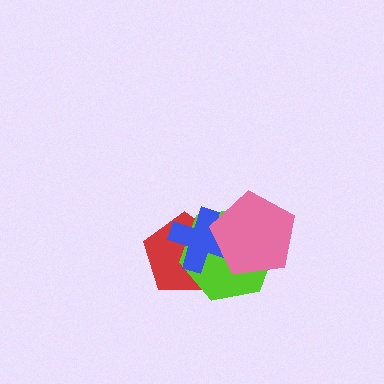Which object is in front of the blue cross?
The pink pentagon is in front of the blue cross.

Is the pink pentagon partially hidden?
No, no other shape covers it.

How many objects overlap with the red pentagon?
3 objects overlap with the red pentagon.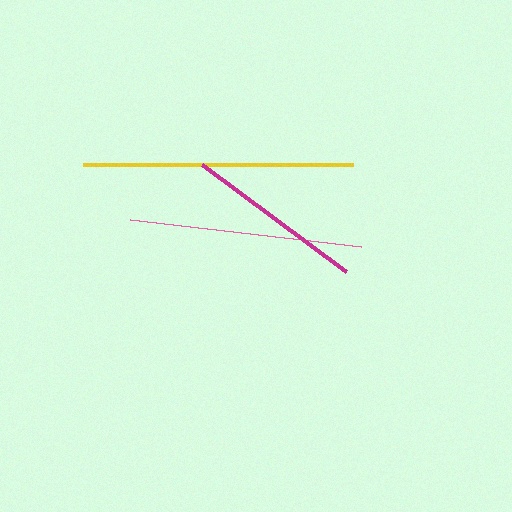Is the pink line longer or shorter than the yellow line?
The yellow line is longer than the pink line.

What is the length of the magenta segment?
The magenta segment is approximately 179 pixels long.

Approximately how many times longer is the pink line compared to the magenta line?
The pink line is approximately 1.3 times the length of the magenta line.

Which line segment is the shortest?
The magenta line is the shortest at approximately 179 pixels.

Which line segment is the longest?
The yellow line is the longest at approximately 270 pixels.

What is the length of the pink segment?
The pink segment is approximately 233 pixels long.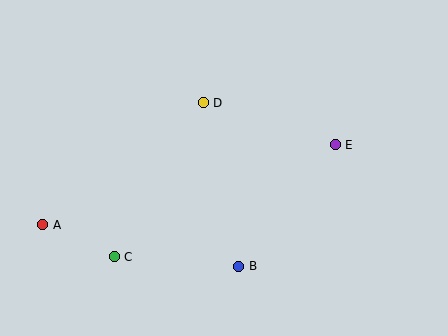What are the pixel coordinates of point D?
Point D is at (203, 103).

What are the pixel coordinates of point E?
Point E is at (335, 145).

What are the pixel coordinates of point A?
Point A is at (43, 225).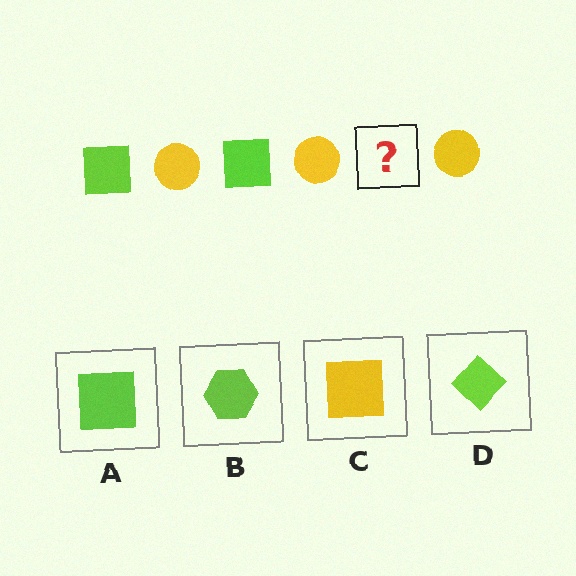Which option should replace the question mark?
Option A.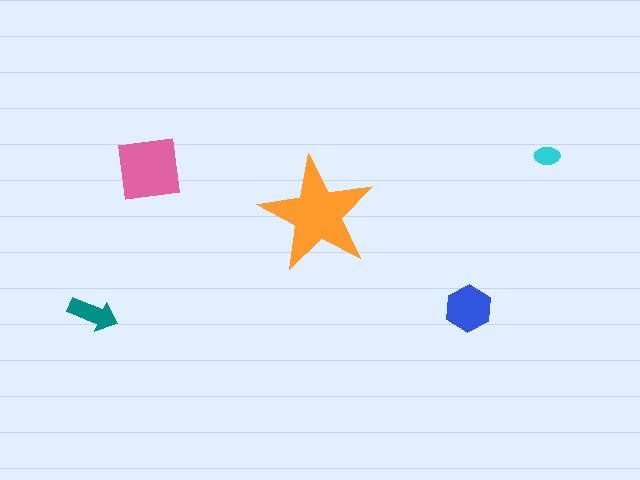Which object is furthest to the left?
The teal arrow is leftmost.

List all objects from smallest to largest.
The cyan ellipse, the teal arrow, the blue hexagon, the pink square, the orange star.